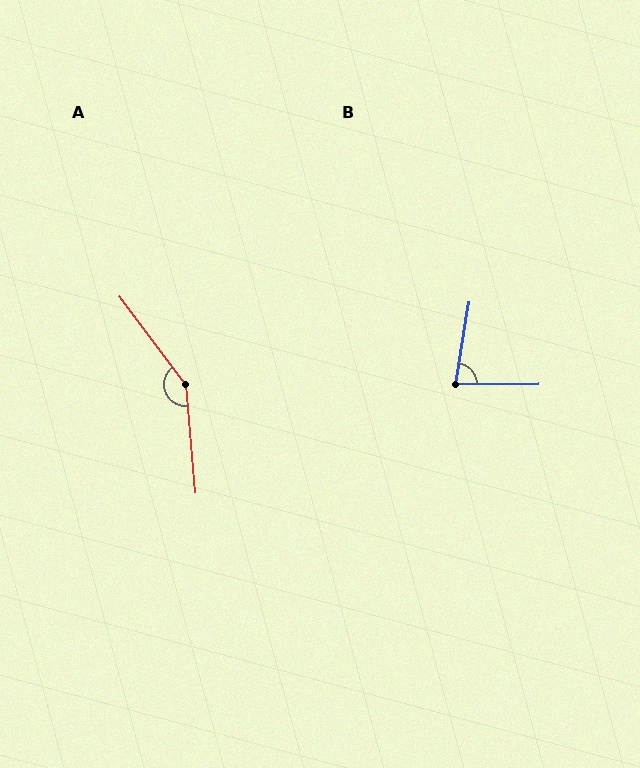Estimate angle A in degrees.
Approximately 148 degrees.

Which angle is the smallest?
B, at approximately 80 degrees.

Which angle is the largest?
A, at approximately 148 degrees.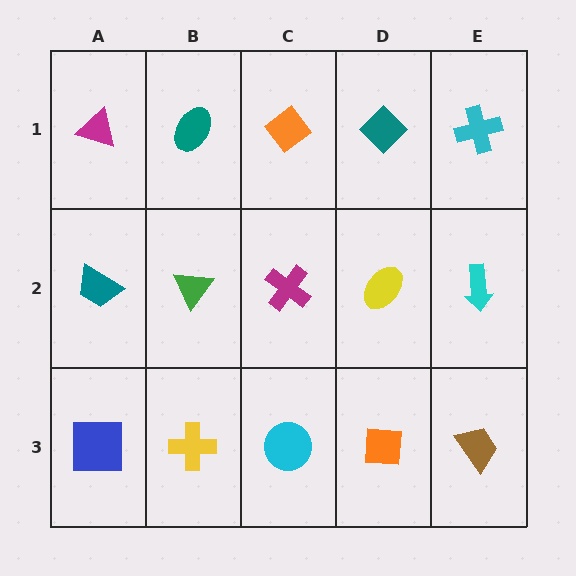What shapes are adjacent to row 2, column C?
An orange diamond (row 1, column C), a cyan circle (row 3, column C), a green triangle (row 2, column B), a yellow ellipse (row 2, column D).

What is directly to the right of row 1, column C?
A teal diamond.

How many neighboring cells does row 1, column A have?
2.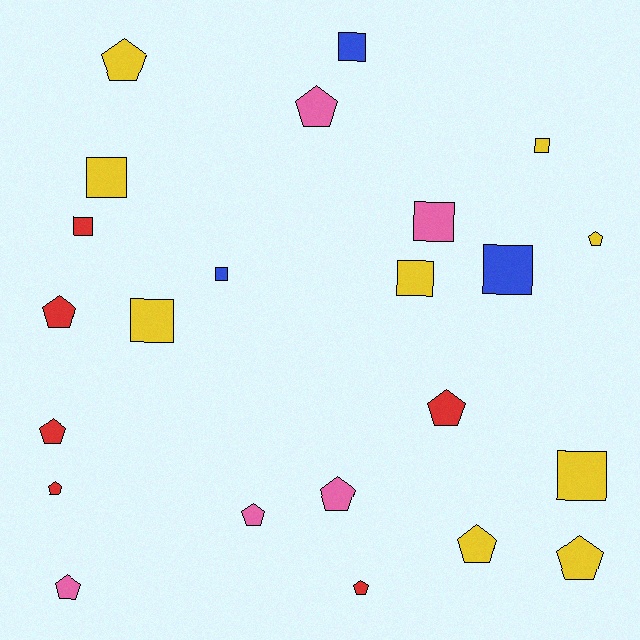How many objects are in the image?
There are 23 objects.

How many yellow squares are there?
There are 5 yellow squares.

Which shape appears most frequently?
Pentagon, with 13 objects.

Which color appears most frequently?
Yellow, with 9 objects.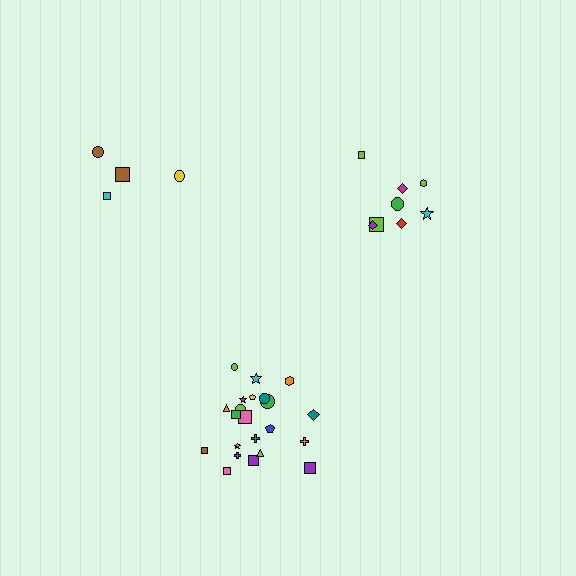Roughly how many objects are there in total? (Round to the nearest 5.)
Roughly 35 objects in total.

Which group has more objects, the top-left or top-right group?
The top-right group.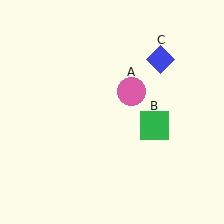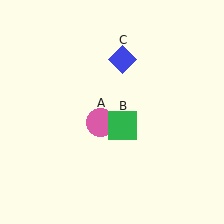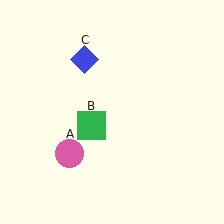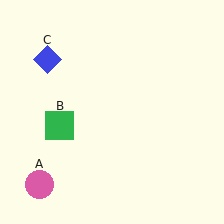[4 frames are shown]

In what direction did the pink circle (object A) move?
The pink circle (object A) moved down and to the left.